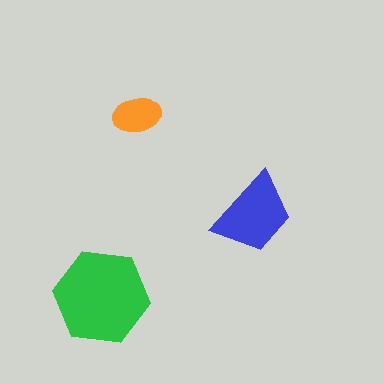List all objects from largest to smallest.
The green hexagon, the blue trapezoid, the orange ellipse.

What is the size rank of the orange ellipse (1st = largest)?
3rd.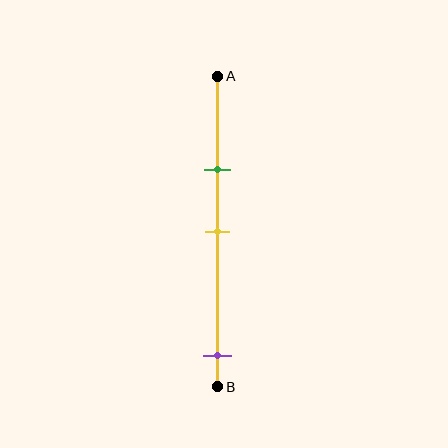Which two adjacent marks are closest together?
The green and yellow marks are the closest adjacent pair.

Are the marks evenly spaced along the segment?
No, the marks are not evenly spaced.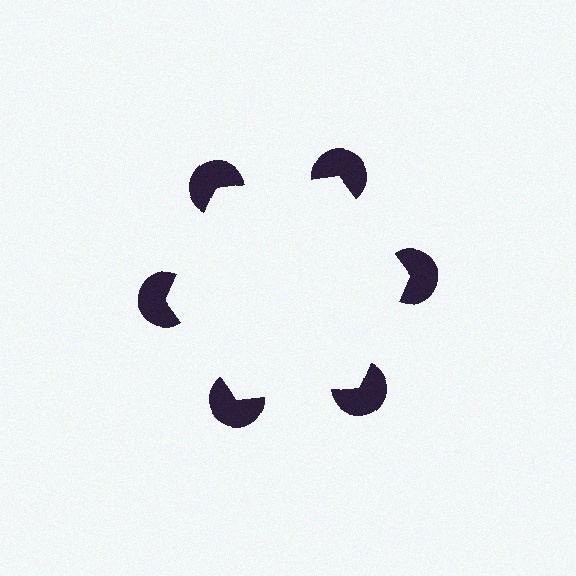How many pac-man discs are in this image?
There are 6 — one at each vertex of the illusory hexagon.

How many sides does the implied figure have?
6 sides.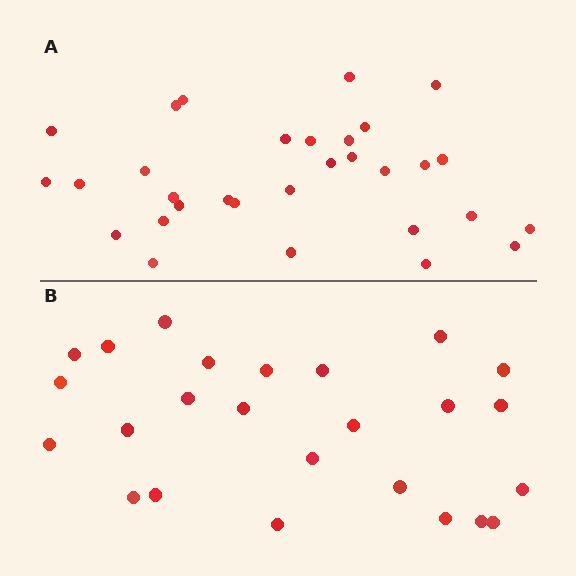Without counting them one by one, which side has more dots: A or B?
Region A (the top region) has more dots.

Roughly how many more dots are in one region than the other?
Region A has about 6 more dots than region B.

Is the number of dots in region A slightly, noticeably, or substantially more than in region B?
Region A has only slightly more — the two regions are fairly close. The ratio is roughly 1.2 to 1.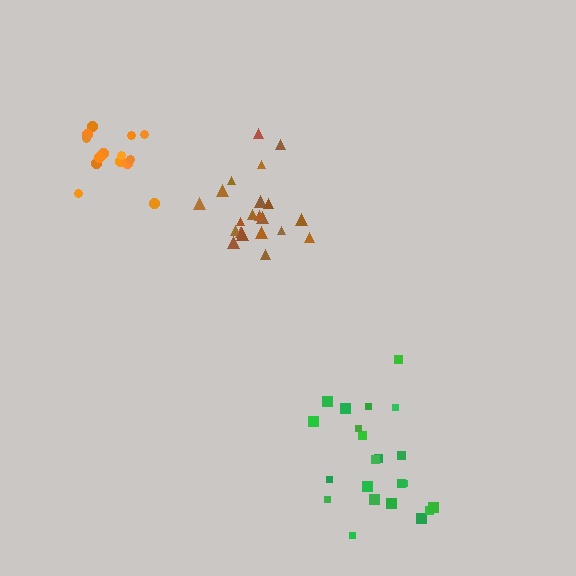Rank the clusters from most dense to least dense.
orange, brown, green.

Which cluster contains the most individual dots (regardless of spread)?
Brown (22).